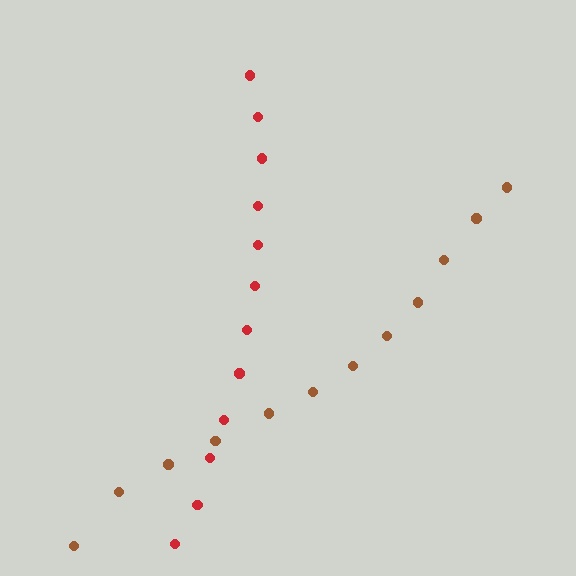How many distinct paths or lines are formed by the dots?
There are 2 distinct paths.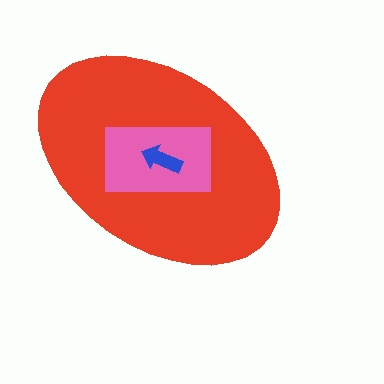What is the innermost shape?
The blue arrow.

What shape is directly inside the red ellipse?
The pink rectangle.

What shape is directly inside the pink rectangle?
The blue arrow.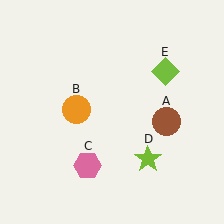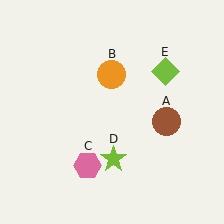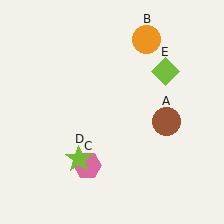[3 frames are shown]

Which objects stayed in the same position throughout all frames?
Brown circle (object A) and pink hexagon (object C) and lime diamond (object E) remained stationary.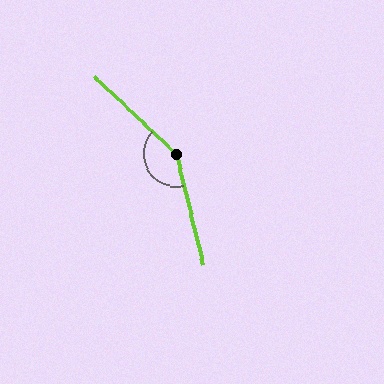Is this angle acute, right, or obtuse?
It is obtuse.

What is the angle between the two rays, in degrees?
Approximately 147 degrees.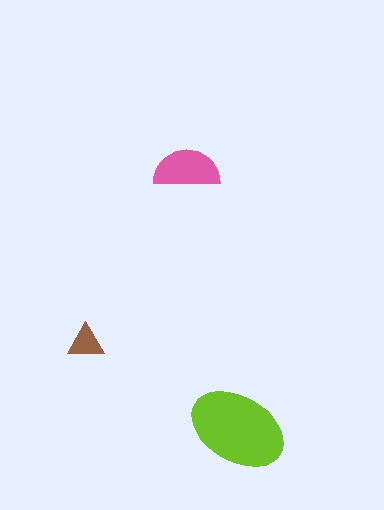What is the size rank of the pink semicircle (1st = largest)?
2nd.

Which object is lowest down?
The lime ellipse is bottommost.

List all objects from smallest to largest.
The brown triangle, the pink semicircle, the lime ellipse.